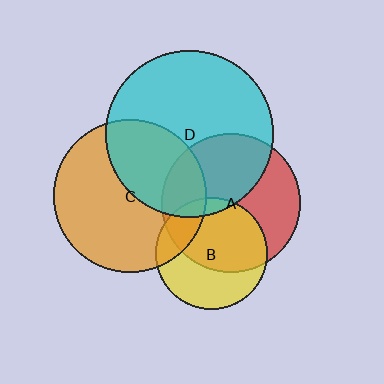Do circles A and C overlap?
Yes.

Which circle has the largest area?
Circle D (cyan).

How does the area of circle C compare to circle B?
Approximately 1.9 times.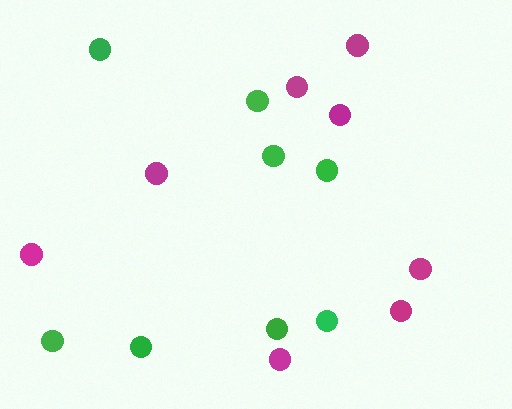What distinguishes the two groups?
There are 2 groups: one group of magenta circles (8) and one group of green circles (8).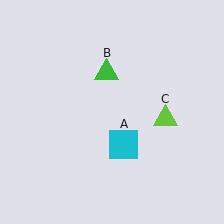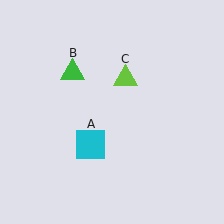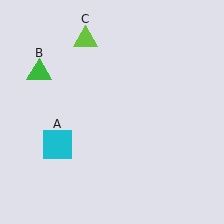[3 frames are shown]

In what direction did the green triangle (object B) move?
The green triangle (object B) moved left.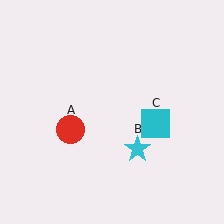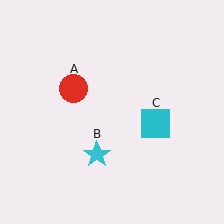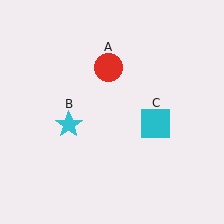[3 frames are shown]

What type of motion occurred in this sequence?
The red circle (object A), cyan star (object B) rotated clockwise around the center of the scene.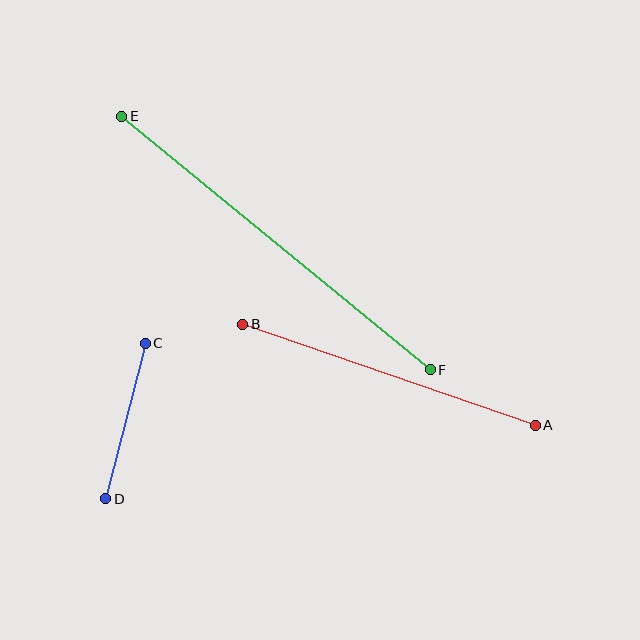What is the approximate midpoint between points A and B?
The midpoint is at approximately (389, 375) pixels.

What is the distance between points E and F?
The distance is approximately 399 pixels.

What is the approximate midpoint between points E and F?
The midpoint is at approximately (276, 243) pixels.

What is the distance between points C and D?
The distance is approximately 160 pixels.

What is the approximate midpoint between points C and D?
The midpoint is at approximately (126, 421) pixels.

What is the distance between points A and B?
The distance is approximately 309 pixels.